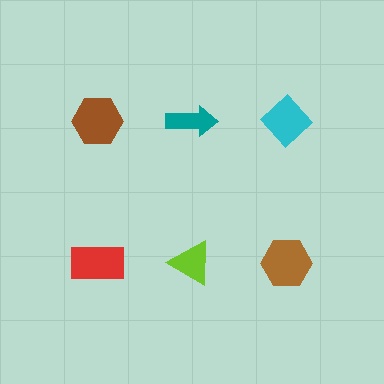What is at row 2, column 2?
A lime triangle.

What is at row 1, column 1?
A brown hexagon.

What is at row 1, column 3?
A cyan diamond.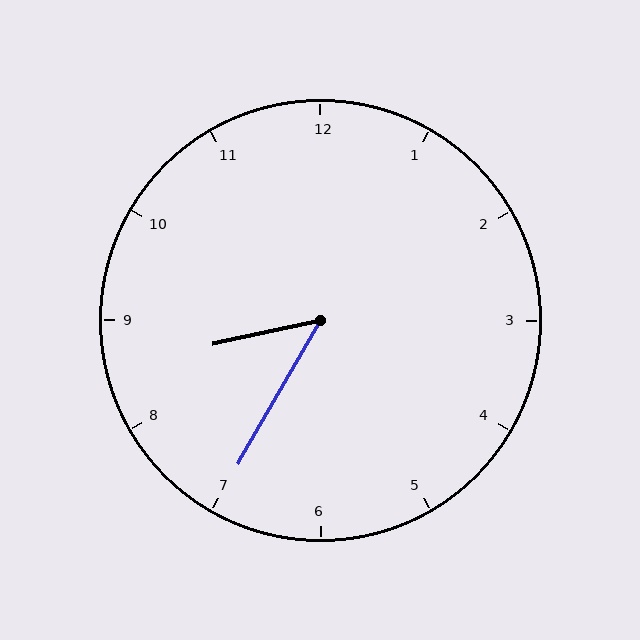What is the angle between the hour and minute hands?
Approximately 48 degrees.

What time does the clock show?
8:35.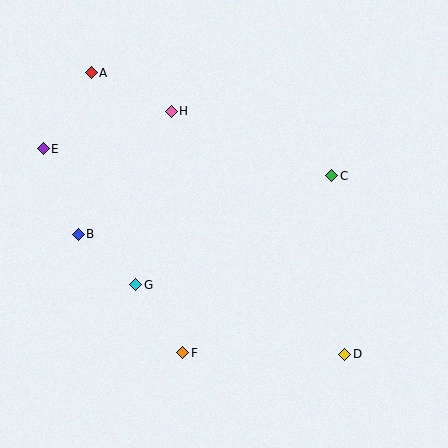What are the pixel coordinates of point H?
Point H is at (171, 111).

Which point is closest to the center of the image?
Point G at (136, 285) is closest to the center.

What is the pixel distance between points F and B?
The distance between F and B is 158 pixels.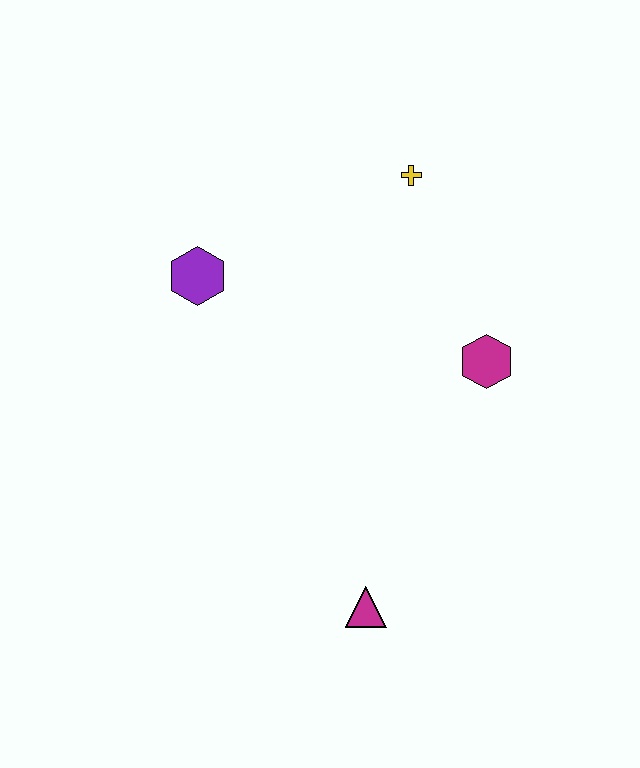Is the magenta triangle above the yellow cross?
No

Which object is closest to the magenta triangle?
The magenta hexagon is closest to the magenta triangle.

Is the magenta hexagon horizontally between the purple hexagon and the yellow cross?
No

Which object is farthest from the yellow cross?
The magenta triangle is farthest from the yellow cross.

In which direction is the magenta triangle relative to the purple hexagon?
The magenta triangle is below the purple hexagon.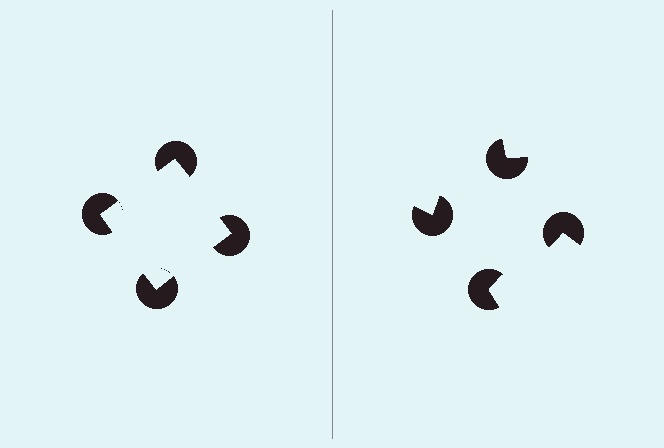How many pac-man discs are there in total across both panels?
8 — 4 on each side.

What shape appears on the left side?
An illusory square.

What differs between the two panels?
The pac-man discs are positioned identically on both sides; only the wedge orientations differ. On the left they align to a square; on the right they are misaligned.